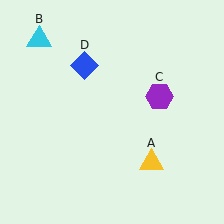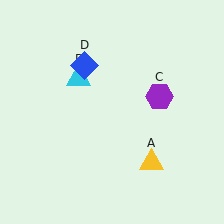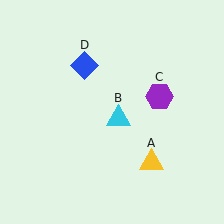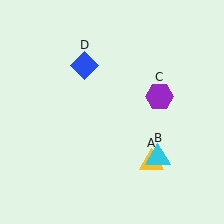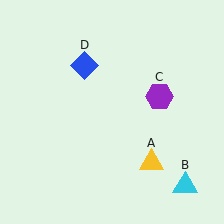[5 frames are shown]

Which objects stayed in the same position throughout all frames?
Yellow triangle (object A) and purple hexagon (object C) and blue diamond (object D) remained stationary.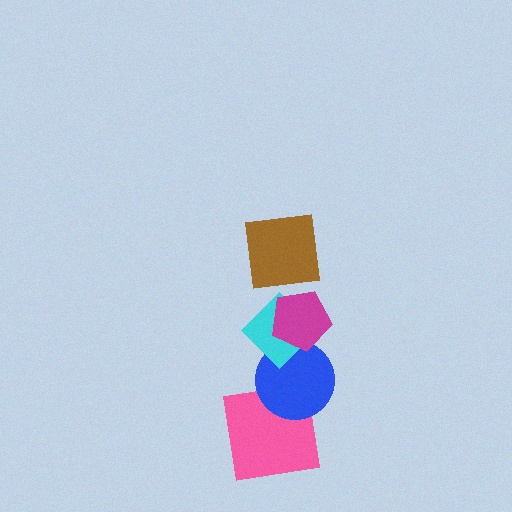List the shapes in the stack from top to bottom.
From top to bottom: the brown square, the magenta pentagon, the cyan diamond, the blue circle, the pink square.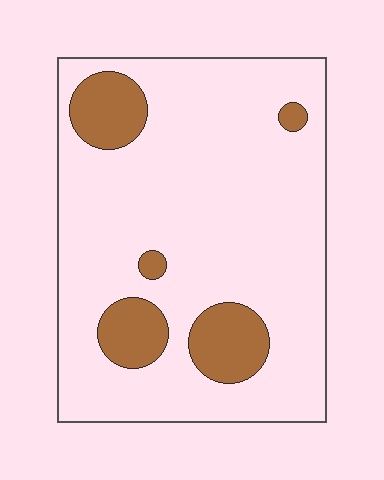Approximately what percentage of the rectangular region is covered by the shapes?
Approximately 15%.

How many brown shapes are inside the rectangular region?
5.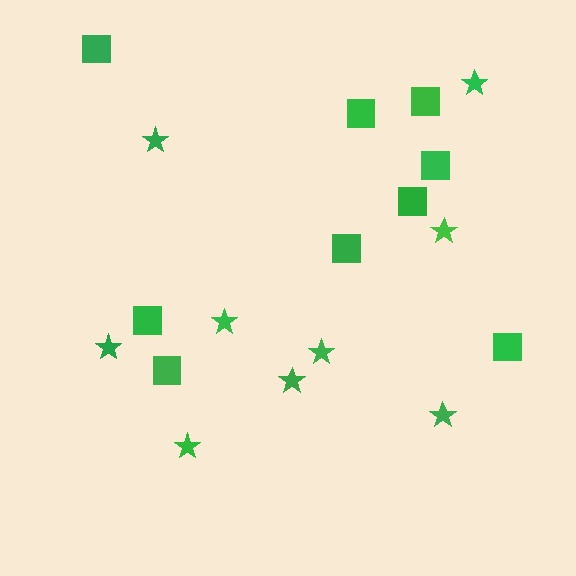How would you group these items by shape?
There are 2 groups: one group of stars (9) and one group of squares (9).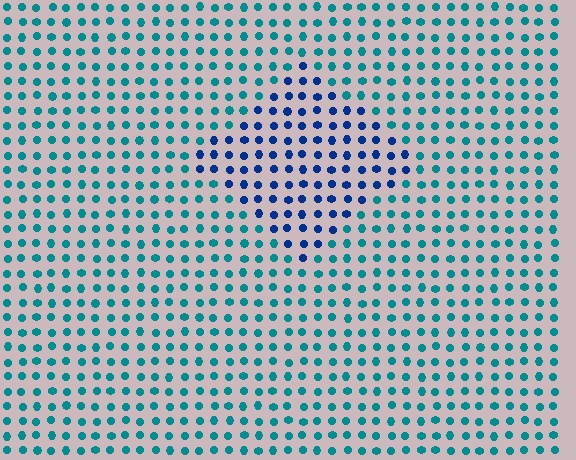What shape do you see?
I see a diamond.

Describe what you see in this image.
The image is filled with small teal elements in a uniform arrangement. A diamond-shaped region is visible where the elements are tinted to a slightly different hue, forming a subtle color boundary.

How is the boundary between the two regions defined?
The boundary is defined purely by a slight shift in hue (about 39 degrees). Spacing, size, and orientation are identical on both sides.